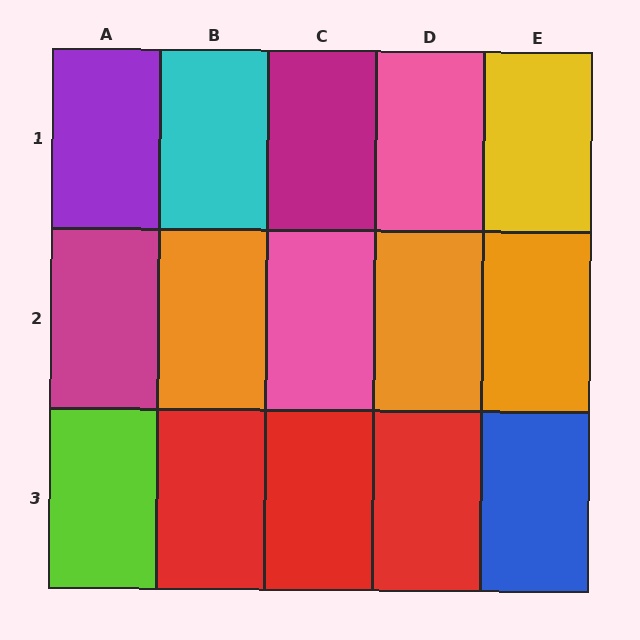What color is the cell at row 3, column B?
Red.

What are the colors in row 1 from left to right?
Purple, cyan, magenta, pink, yellow.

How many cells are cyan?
1 cell is cyan.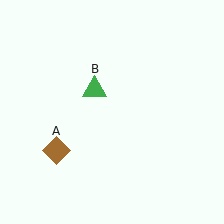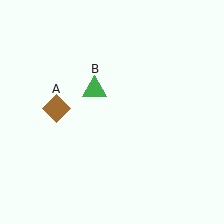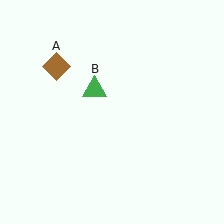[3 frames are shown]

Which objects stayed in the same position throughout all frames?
Green triangle (object B) remained stationary.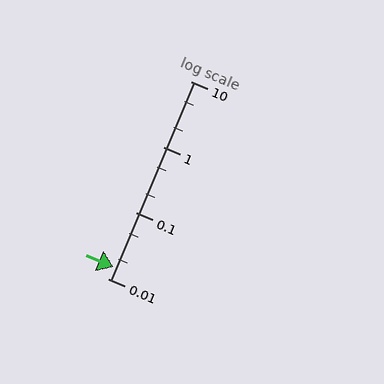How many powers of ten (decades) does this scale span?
The scale spans 3 decades, from 0.01 to 10.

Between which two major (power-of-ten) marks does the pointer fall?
The pointer is between 0.01 and 0.1.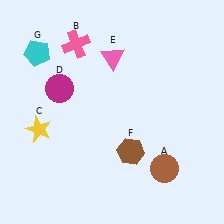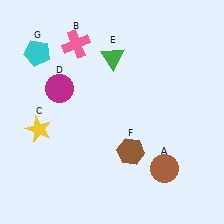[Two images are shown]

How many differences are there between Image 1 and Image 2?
There is 1 difference between the two images.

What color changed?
The triangle (E) changed from pink in Image 1 to green in Image 2.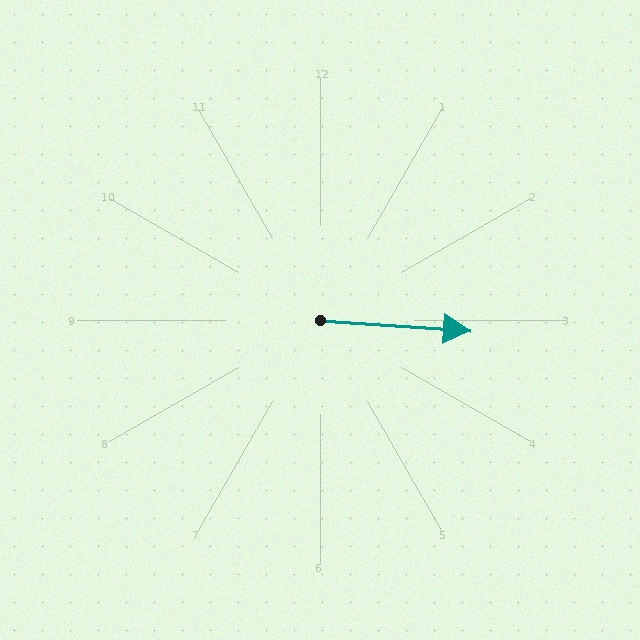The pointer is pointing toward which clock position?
Roughly 3 o'clock.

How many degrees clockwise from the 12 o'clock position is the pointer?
Approximately 94 degrees.